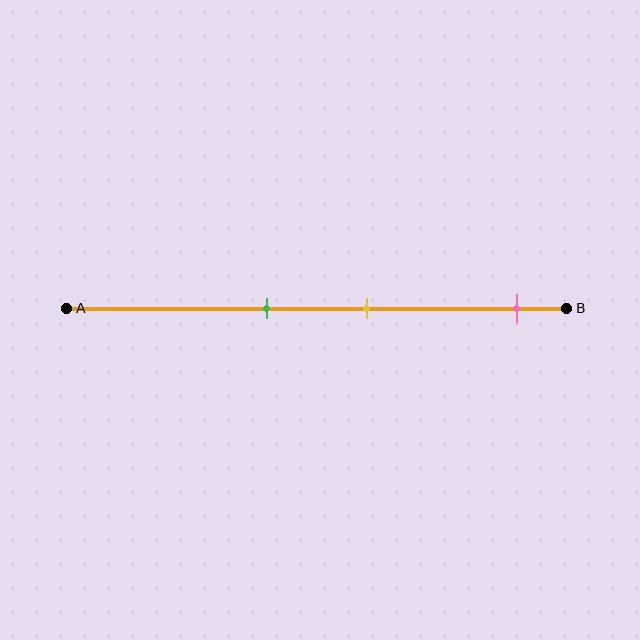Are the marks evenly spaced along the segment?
No, the marks are not evenly spaced.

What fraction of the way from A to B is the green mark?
The green mark is approximately 40% (0.4) of the way from A to B.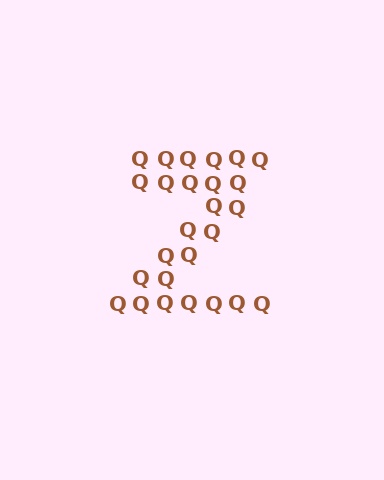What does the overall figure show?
The overall figure shows the letter Z.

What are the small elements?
The small elements are letter Q's.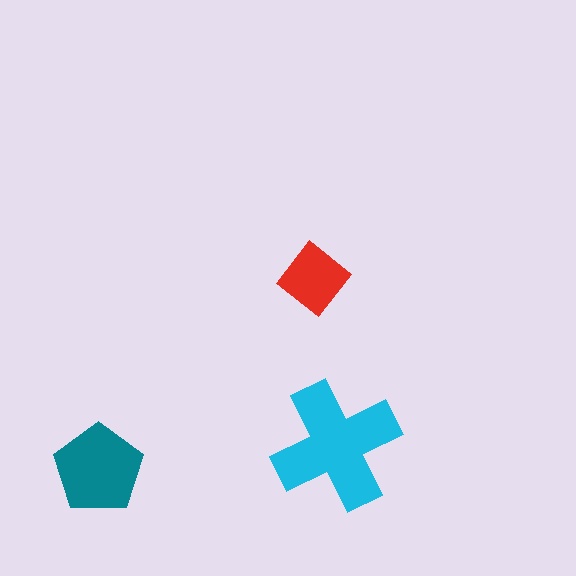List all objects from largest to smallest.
The cyan cross, the teal pentagon, the red diamond.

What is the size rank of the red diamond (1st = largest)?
3rd.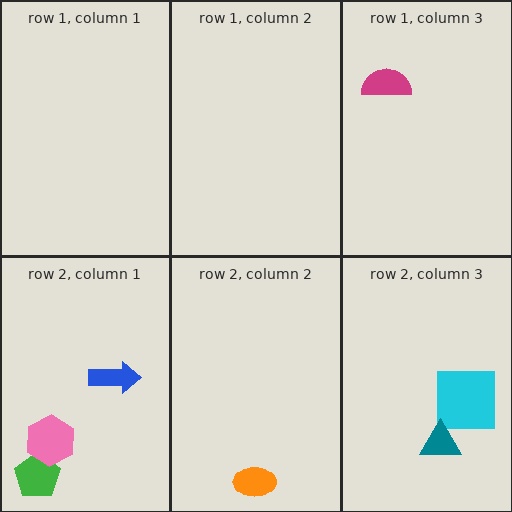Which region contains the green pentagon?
The row 2, column 1 region.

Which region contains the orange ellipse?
The row 2, column 2 region.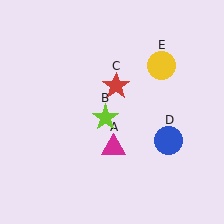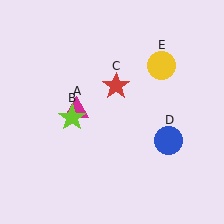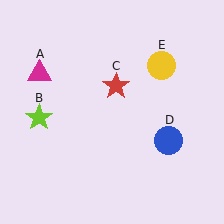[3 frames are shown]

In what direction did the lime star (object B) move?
The lime star (object B) moved left.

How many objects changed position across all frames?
2 objects changed position: magenta triangle (object A), lime star (object B).